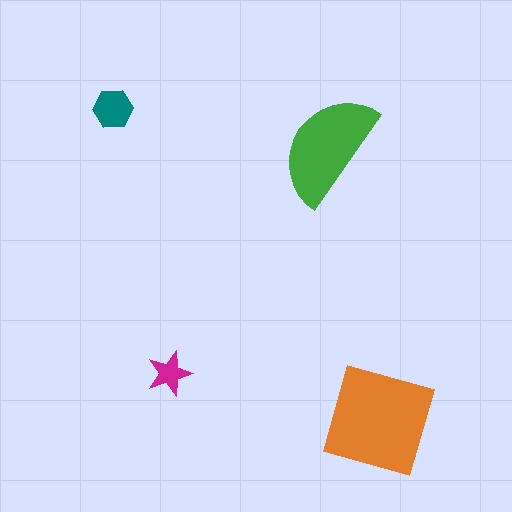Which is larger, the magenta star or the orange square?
The orange square.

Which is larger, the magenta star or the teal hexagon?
The teal hexagon.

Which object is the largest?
The orange square.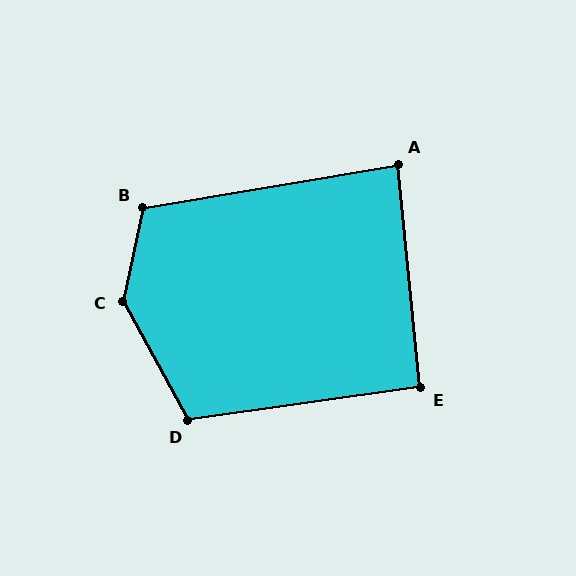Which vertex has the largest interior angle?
C, at approximately 139 degrees.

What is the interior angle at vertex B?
Approximately 112 degrees (obtuse).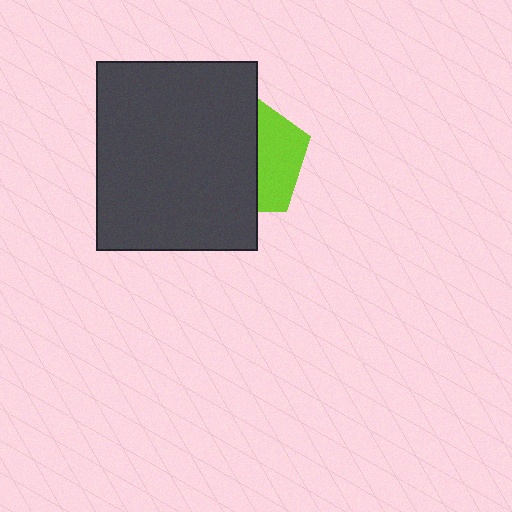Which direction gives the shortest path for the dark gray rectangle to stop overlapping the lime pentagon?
Moving left gives the shortest separation.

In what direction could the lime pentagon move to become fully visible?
The lime pentagon could move right. That would shift it out from behind the dark gray rectangle entirely.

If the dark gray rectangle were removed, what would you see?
You would see the complete lime pentagon.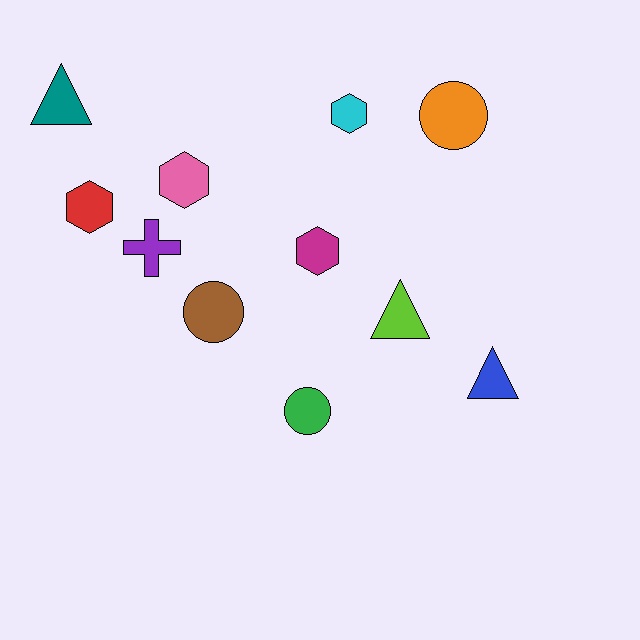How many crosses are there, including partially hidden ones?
There is 1 cross.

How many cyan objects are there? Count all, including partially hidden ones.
There is 1 cyan object.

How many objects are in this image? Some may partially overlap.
There are 11 objects.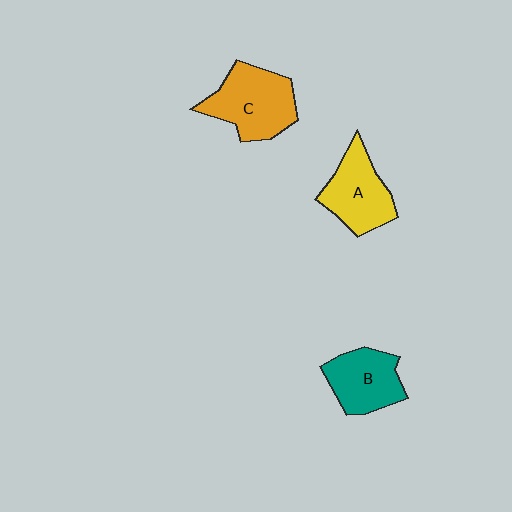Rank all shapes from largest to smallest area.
From largest to smallest: C (orange), A (yellow), B (teal).